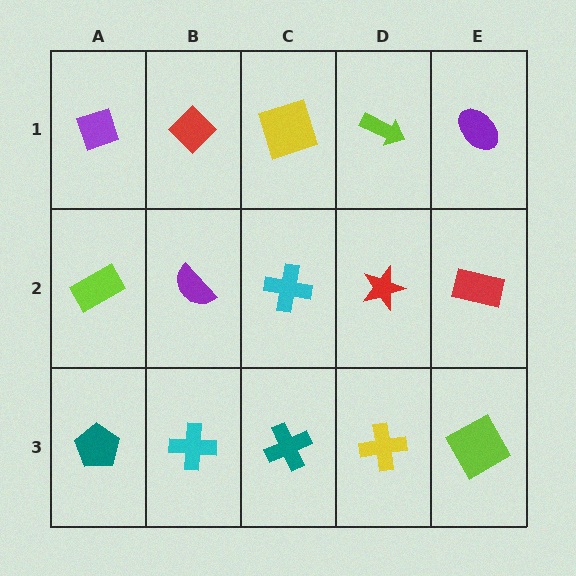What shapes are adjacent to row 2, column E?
A purple ellipse (row 1, column E), a lime diamond (row 3, column E), a red star (row 2, column D).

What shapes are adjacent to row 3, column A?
A lime rectangle (row 2, column A), a cyan cross (row 3, column B).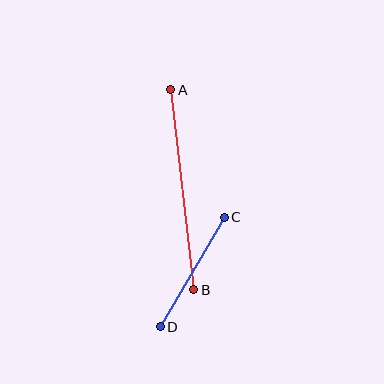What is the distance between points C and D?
The distance is approximately 127 pixels.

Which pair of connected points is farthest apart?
Points A and B are farthest apart.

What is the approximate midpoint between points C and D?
The midpoint is at approximately (192, 272) pixels.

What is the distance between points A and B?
The distance is approximately 202 pixels.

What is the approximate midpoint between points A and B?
The midpoint is at approximately (182, 190) pixels.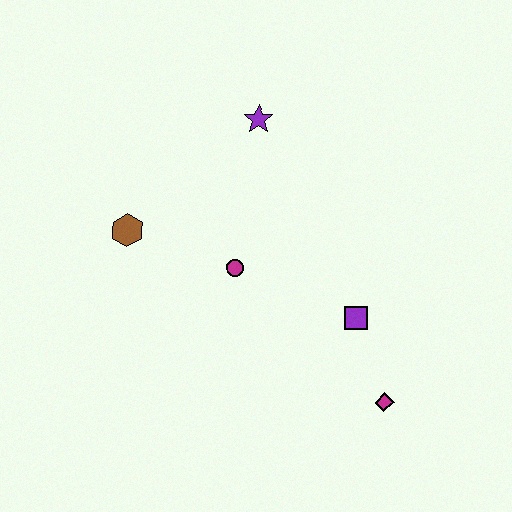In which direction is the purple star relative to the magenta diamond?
The purple star is above the magenta diamond.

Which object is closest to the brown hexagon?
The magenta circle is closest to the brown hexagon.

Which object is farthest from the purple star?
The magenta diamond is farthest from the purple star.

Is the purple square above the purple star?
No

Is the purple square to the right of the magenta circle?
Yes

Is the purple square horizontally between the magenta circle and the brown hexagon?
No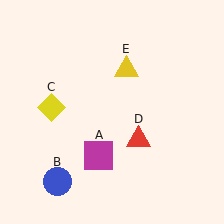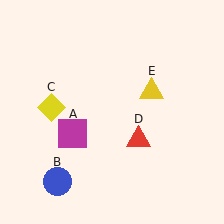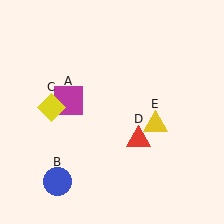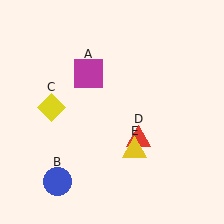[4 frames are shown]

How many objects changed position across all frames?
2 objects changed position: magenta square (object A), yellow triangle (object E).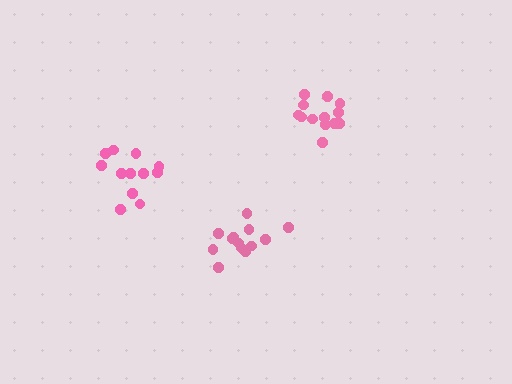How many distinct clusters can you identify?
There are 3 distinct clusters.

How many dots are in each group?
Group 1: 12 dots, Group 2: 13 dots, Group 3: 13 dots (38 total).